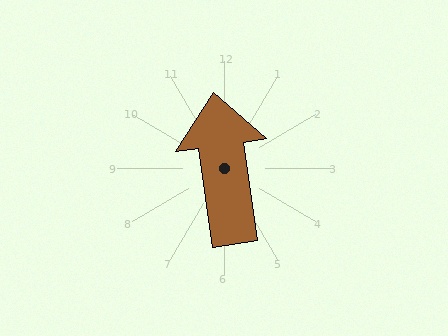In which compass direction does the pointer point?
North.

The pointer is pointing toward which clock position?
Roughly 12 o'clock.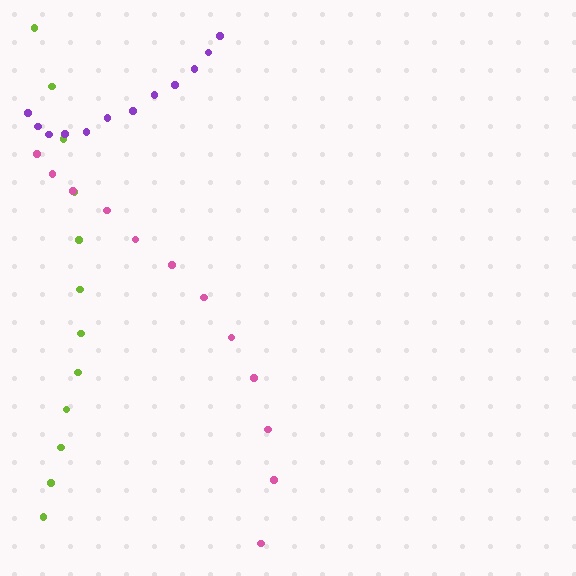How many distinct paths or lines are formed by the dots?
There are 3 distinct paths.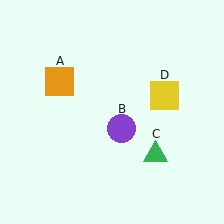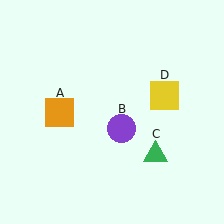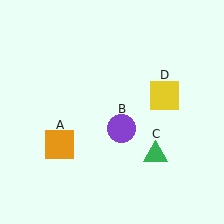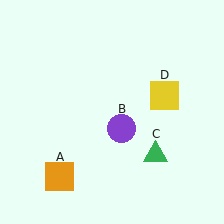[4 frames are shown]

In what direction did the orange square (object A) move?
The orange square (object A) moved down.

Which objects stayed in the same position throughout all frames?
Purple circle (object B) and green triangle (object C) and yellow square (object D) remained stationary.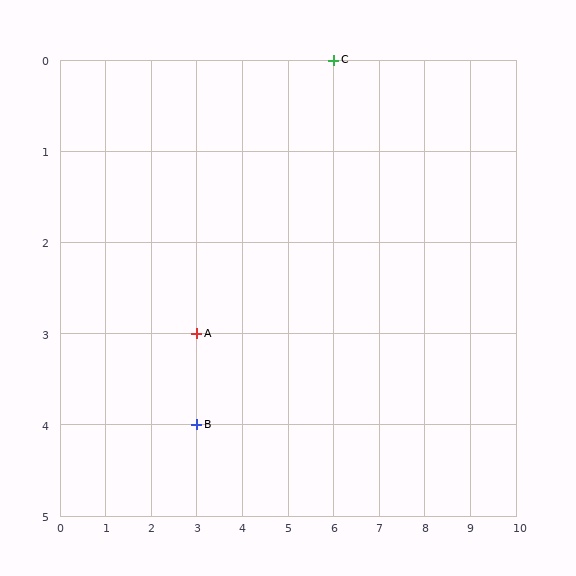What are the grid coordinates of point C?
Point C is at grid coordinates (6, 0).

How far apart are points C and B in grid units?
Points C and B are 3 columns and 4 rows apart (about 5.0 grid units diagonally).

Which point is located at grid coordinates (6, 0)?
Point C is at (6, 0).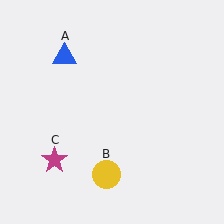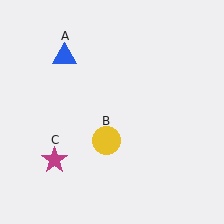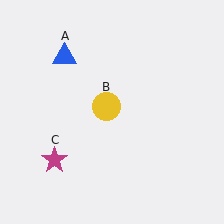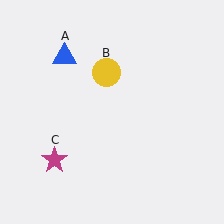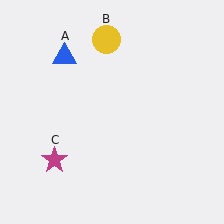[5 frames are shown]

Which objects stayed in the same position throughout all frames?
Blue triangle (object A) and magenta star (object C) remained stationary.